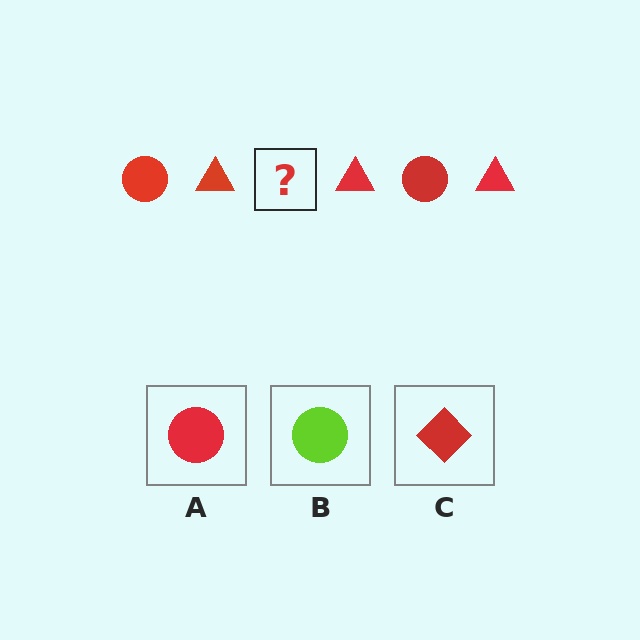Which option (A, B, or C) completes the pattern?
A.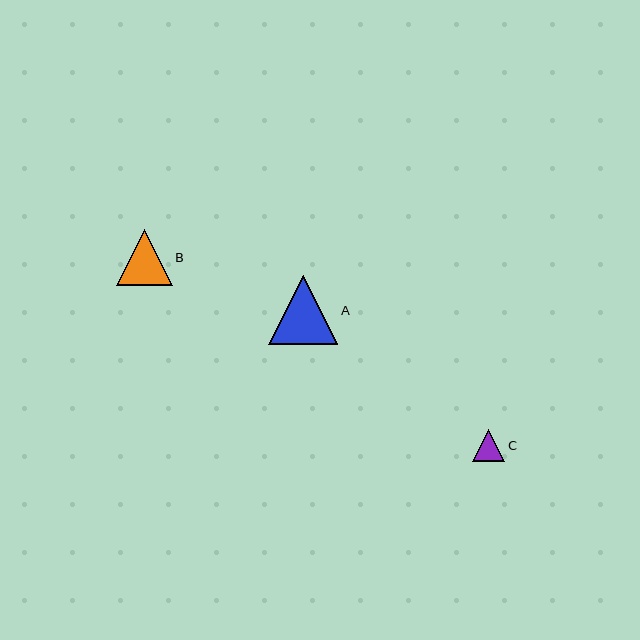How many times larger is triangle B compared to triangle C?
Triangle B is approximately 1.7 times the size of triangle C.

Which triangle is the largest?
Triangle A is the largest with a size of approximately 70 pixels.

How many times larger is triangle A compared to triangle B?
Triangle A is approximately 1.2 times the size of triangle B.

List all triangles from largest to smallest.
From largest to smallest: A, B, C.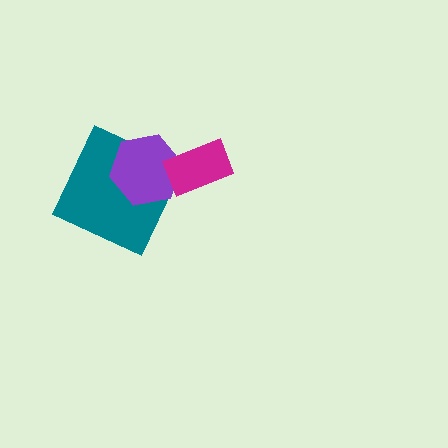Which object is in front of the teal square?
The purple hexagon is in front of the teal square.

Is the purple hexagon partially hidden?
Yes, it is partially covered by another shape.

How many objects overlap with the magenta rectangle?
1 object overlaps with the magenta rectangle.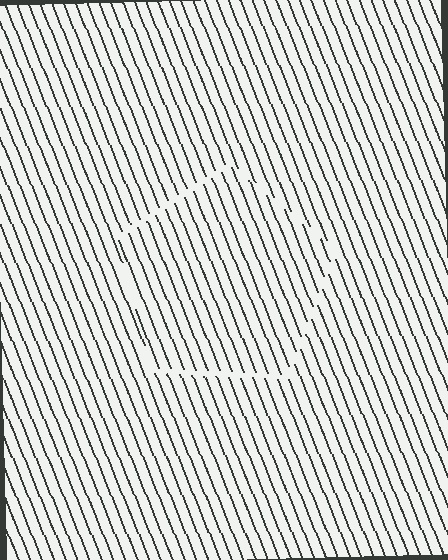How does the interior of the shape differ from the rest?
The interior of the shape contains the same grating, shifted by half a period — the contour is defined by the phase discontinuity where line-ends from the inner and outer gratings abut.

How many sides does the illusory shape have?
5 sides — the line-ends trace a pentagon.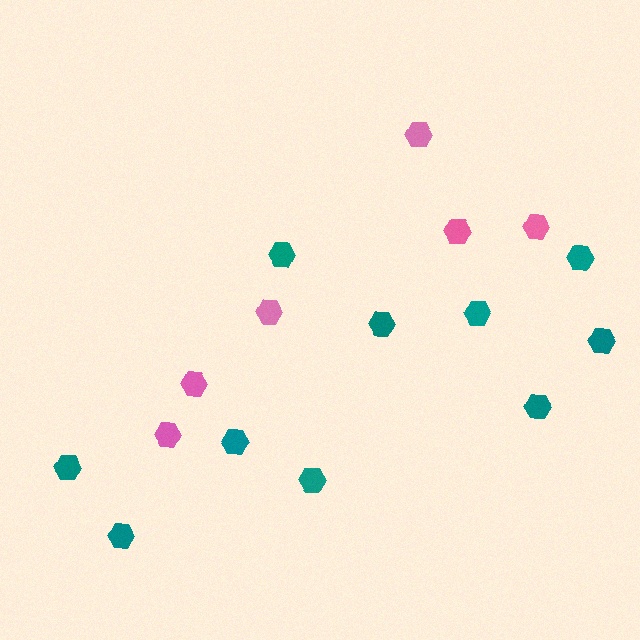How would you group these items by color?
There are 2 groups: one group of pink hexagons (6) and one group of teal hexagons (10).